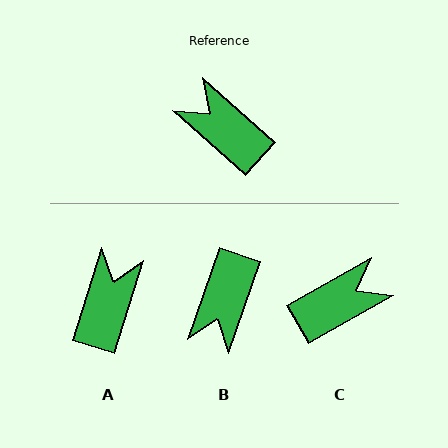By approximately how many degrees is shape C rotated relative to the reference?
Approximately 109 degrees clockwise.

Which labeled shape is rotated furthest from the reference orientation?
B, about 113 degrees away.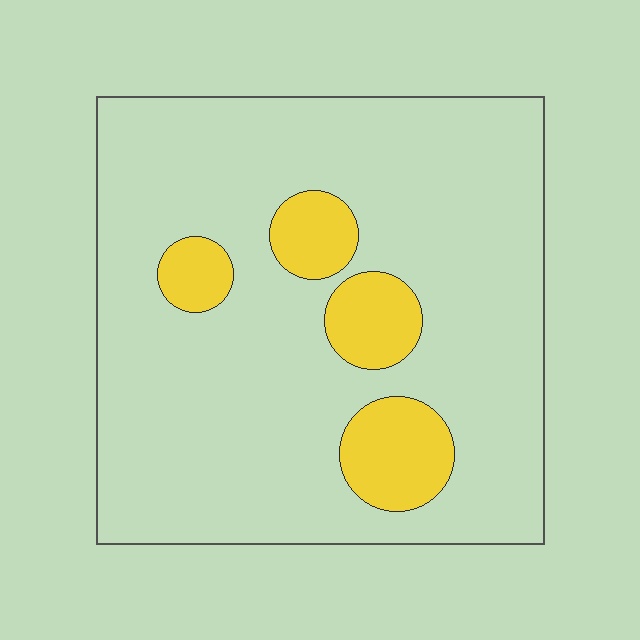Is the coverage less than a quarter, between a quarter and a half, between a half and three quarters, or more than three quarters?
Less than a quarter.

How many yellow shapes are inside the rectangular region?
4.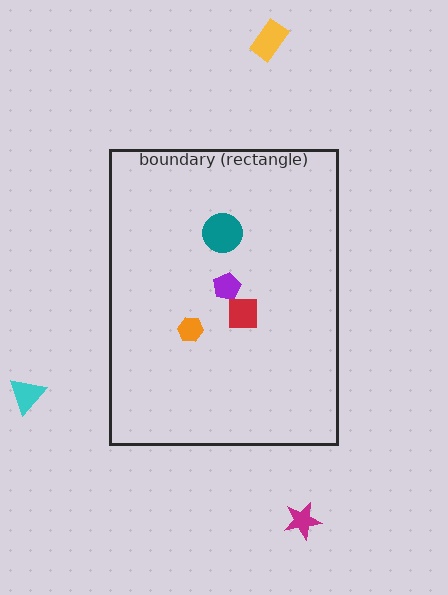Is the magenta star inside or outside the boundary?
Outside.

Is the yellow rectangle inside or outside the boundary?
Outside.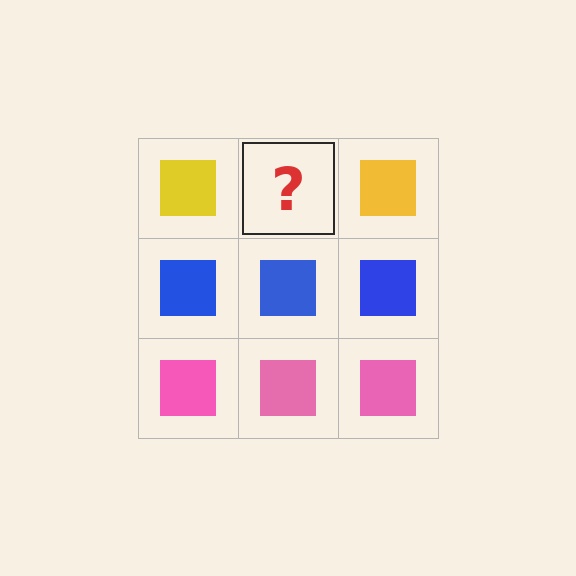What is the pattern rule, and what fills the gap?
The rule is that each row has a consistent color. The gap should be filled with a yellow square.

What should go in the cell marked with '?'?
The missing cell should contain a yellow square.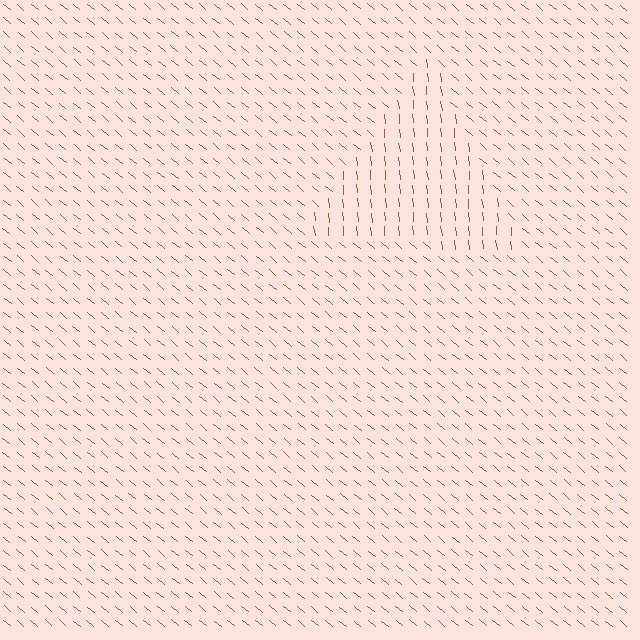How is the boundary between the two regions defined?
The boundary is defined purely by a change in line orientation (approximately 45 degrees difference). All lines are the same color and thickness.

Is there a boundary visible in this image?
Yes, there is a texture boundary formed by a change in line orientation.